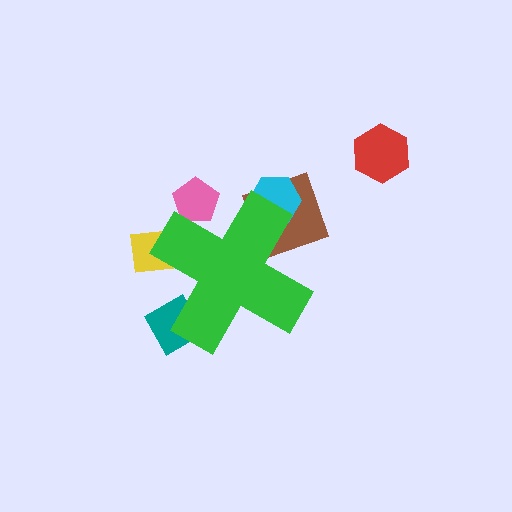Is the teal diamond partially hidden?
Yes, the teal diamond is partially hidden behind the green cross.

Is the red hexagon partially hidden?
No, the red hexagon is fully visible.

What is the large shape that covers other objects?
A green cross.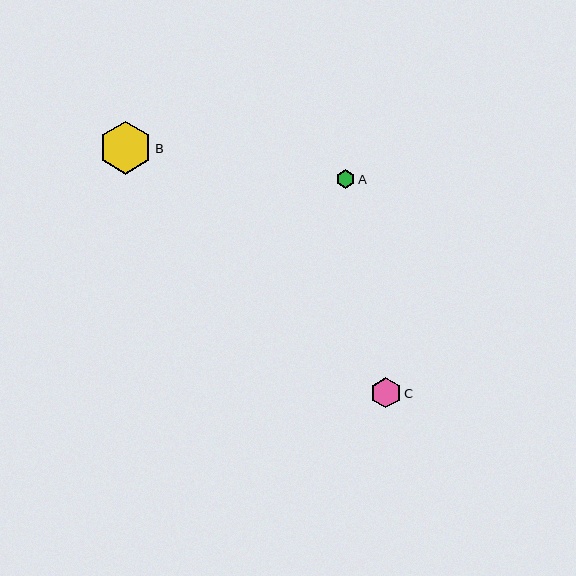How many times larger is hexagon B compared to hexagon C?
Hexagon B is approximately 1.7 times the size of hexagon C.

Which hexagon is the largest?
Hexagon B is the largest with a size of approximately 53 pixels.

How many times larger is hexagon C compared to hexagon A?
Hexagon C is approximately 1.6 times the size of hexagon A.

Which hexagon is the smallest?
Hexagon A is the smallest with a size of approximately 18 pixels.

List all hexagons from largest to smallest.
From largest to smallest: B, C, A.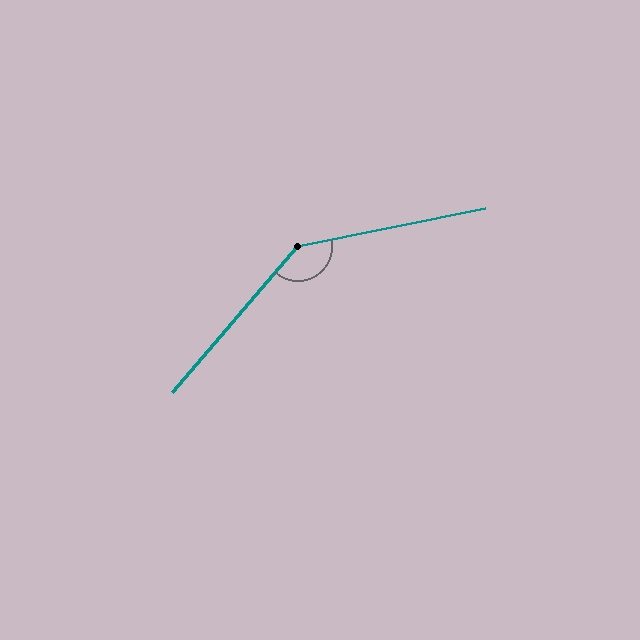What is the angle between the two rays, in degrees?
Approximately 142 degrees.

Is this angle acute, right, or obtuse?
It is obtuse.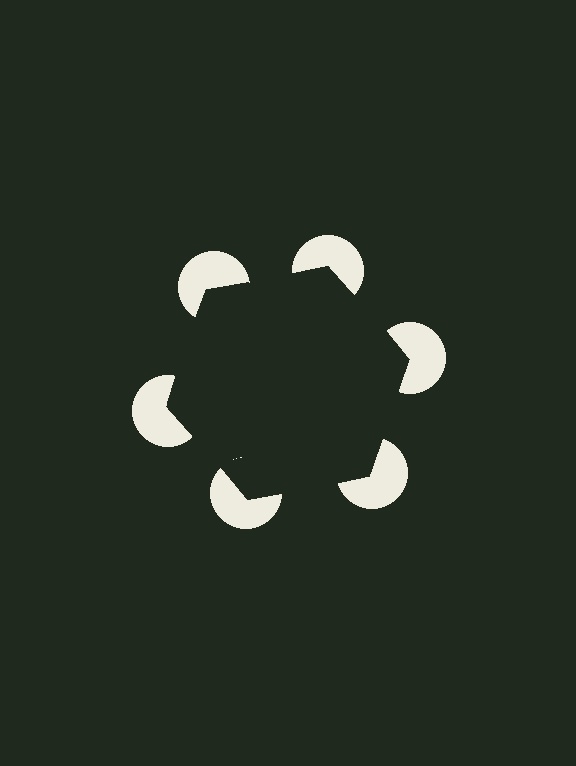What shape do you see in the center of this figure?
An illusory hexagon — its edges are inferred from the aligned wedge cuts in the pac-man discs, not physically drawn.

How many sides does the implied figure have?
6 sides.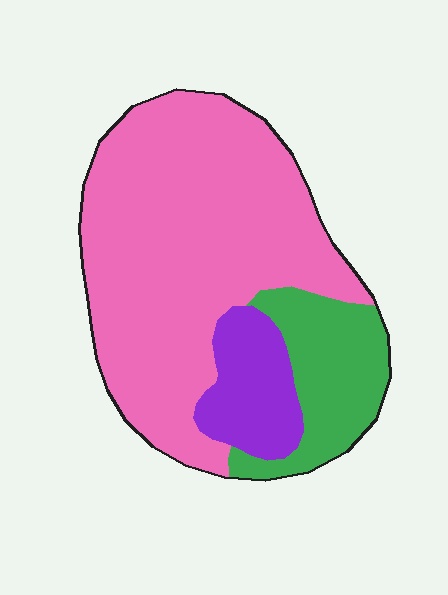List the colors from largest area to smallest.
From largest to smallest: pink, green, purple.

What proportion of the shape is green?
Green covers 19% of the shape.